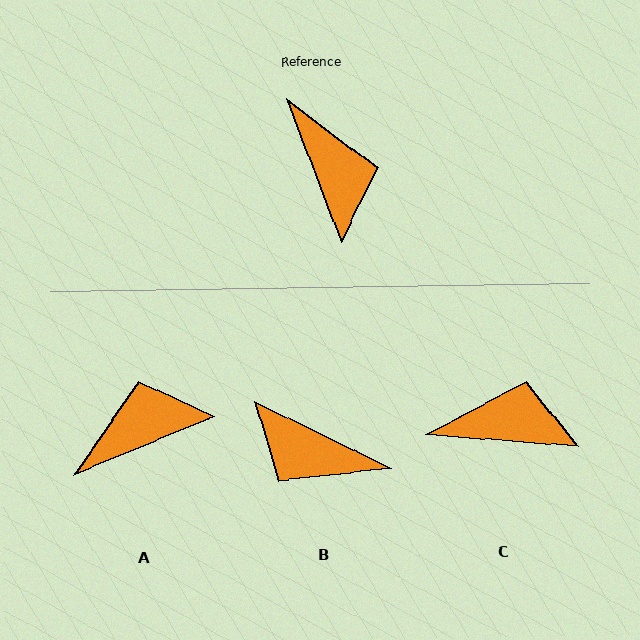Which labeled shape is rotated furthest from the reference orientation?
B, about 137 degrees away.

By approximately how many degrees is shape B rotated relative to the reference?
Approximately 137 degrees clockwise.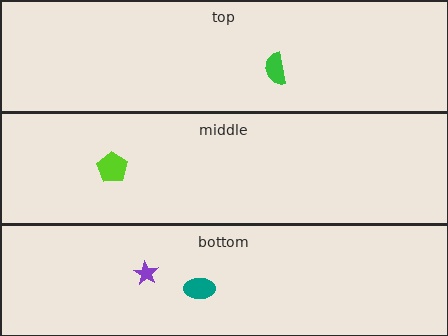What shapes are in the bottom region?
The teal ellipse, the purple star.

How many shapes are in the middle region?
1.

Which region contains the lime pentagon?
The middle region.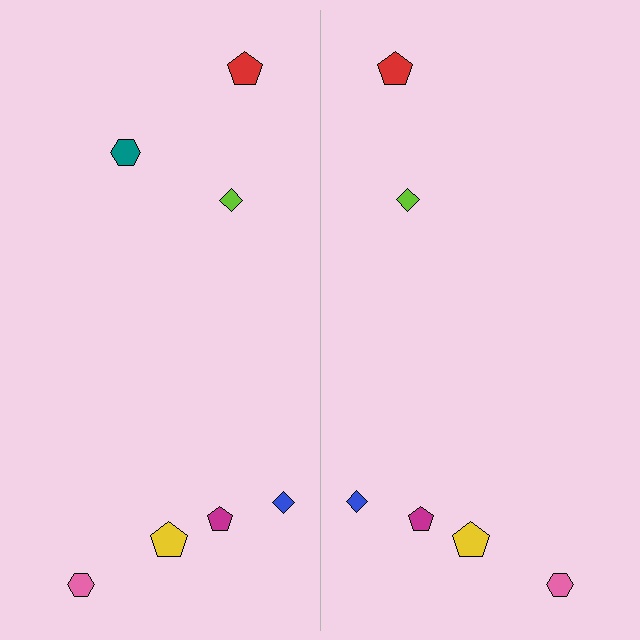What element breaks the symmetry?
A teal hexagon is missing from the right side.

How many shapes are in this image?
There are 13 shapes in this image.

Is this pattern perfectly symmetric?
No, the pattern is not perfectly symmetric. A teal hexagon is missing from the right side.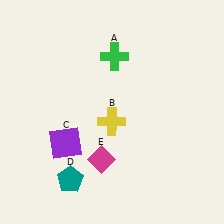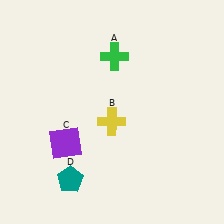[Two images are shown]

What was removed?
The magenta diamond (E) was removed in Image 2.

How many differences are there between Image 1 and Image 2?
There is 1 difference between the two images.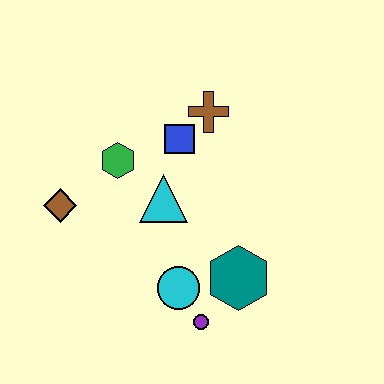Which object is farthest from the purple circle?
The brown cross is farthest from the purple circle.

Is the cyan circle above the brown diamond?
No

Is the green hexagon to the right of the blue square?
No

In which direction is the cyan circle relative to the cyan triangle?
The cyan circle is below the cyan triangle.